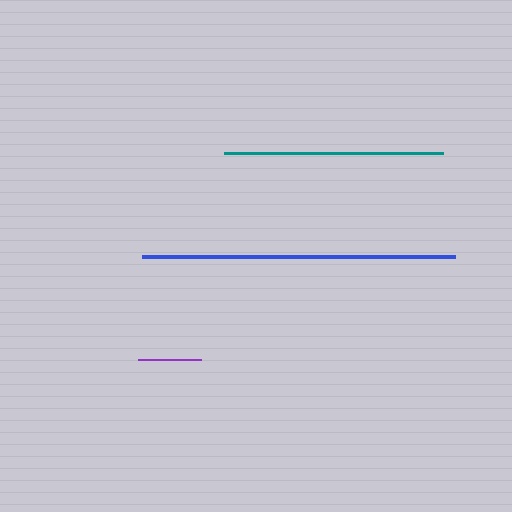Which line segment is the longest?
The blue line is the longest at approximately 312 pixels.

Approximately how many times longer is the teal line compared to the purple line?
The teal line is approximately 3.5 times the length of the purple line.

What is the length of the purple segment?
The purple segment is approximately 63 pixels long.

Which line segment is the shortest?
The purple line is the shortest at approximately 63 pixels.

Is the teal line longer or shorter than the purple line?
The teal line is longer than the purple line.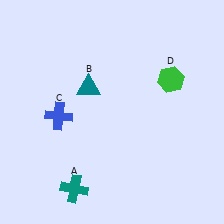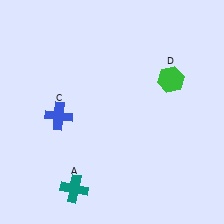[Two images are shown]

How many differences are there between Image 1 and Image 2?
There is 1 difference between the two images.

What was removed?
The teal triangle (B) was removed in Image 2.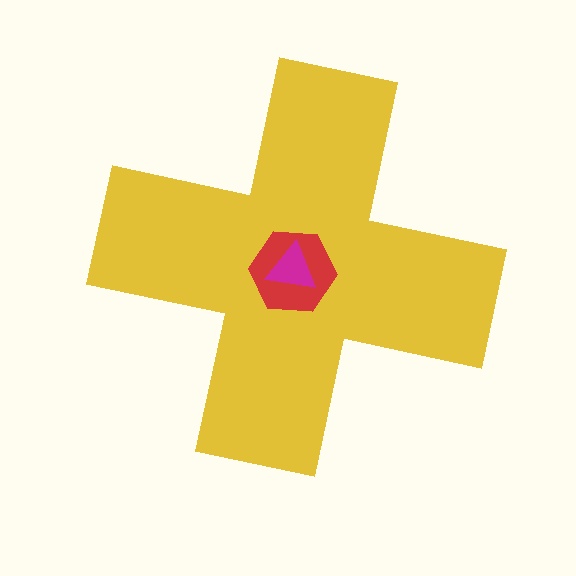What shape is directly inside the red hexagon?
The magenta triangle.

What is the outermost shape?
The yellow cross.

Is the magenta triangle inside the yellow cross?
Yes.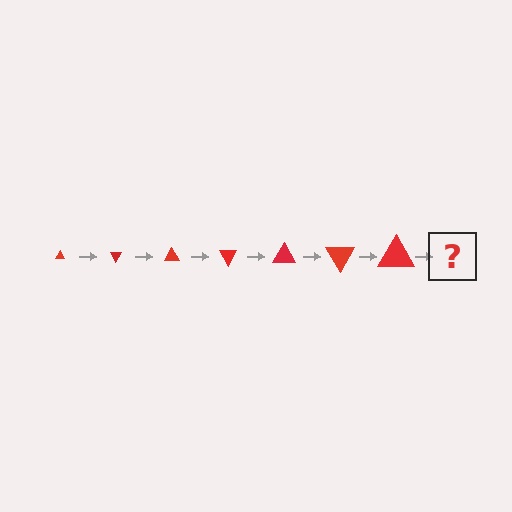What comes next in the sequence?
The next element should be a triangle, larger than the previous one and rotated 420 degrees from the start.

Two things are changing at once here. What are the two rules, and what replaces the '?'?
The two rules are that the triangle grows larger each step and it rotates 60 degrees each step. The '?' should be a triangle, larger than the previous one and rotated 420 degrees from the start.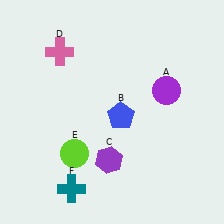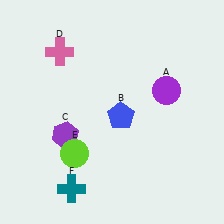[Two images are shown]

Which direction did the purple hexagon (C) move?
The purple hexagon (C) moved left.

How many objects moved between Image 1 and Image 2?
1 object moved between the two images.